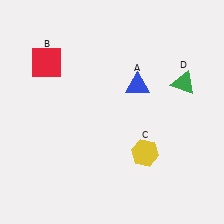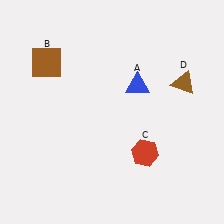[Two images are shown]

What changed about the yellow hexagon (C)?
In Image 1, C is yellow. In Image 2, it changed to red.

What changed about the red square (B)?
In Image 1, B is red. In Image 2, it changed to brown.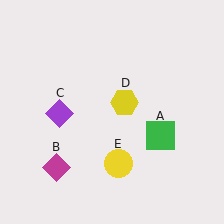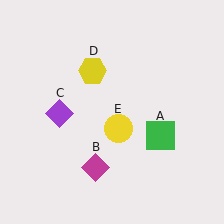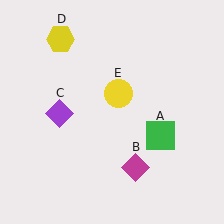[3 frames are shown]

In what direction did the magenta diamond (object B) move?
The magenta diamond (object B) moved right.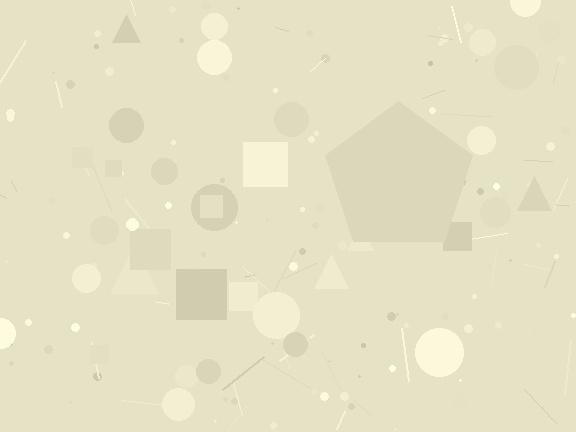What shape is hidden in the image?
A pentagon is hidden in the image.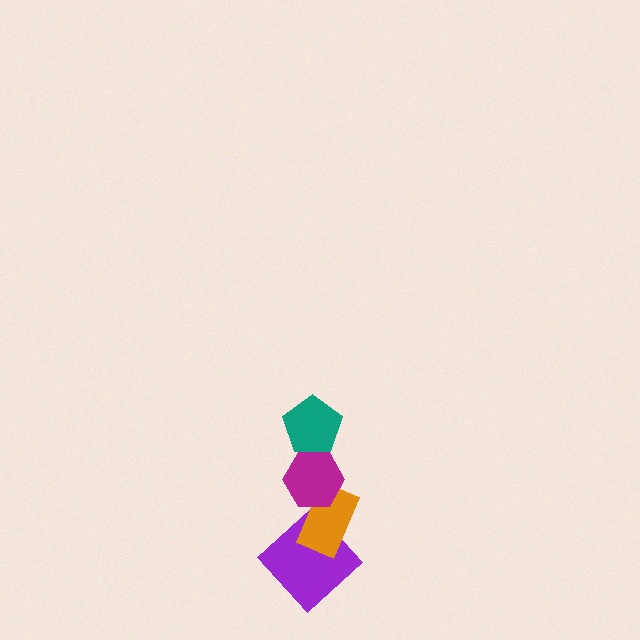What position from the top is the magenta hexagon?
The magenta hexagon is 2nd from the top.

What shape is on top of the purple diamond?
The orange rectangle is on top of the purple diamond.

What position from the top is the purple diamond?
The purple diamond is 4th from the top.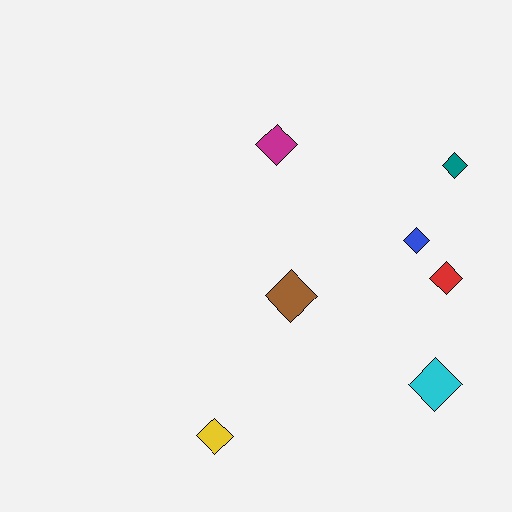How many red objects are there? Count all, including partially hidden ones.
There is 1 red object.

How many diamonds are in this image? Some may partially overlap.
There are 7 diamonds.